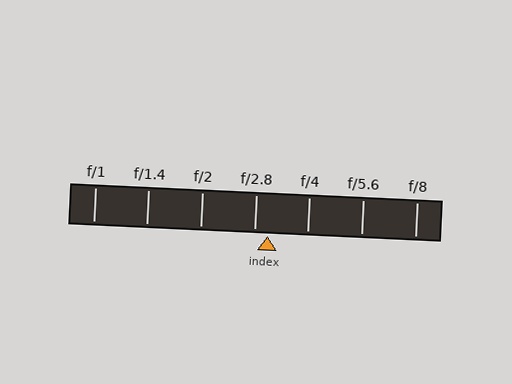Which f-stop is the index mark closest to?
The index mark is closest to f/2.8.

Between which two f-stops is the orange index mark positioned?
The index mark is between f/2.8 and f/4.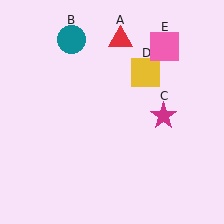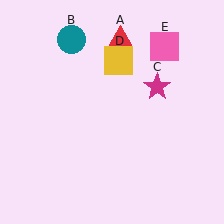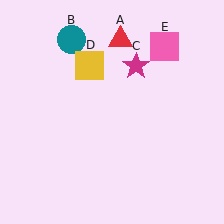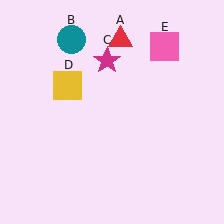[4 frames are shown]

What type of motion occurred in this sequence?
The magenta star (object C), yellow square (object D) rotated counterclockwise around the center of the scene.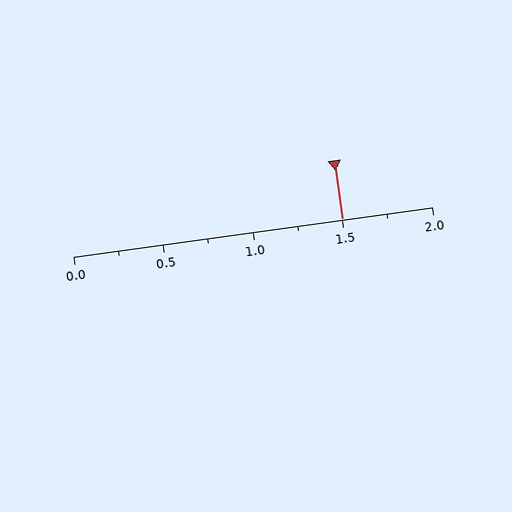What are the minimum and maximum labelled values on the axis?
The axis runs from 0.0 to 2.0.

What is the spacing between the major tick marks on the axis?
The major ticks are spaced 0.5 apart.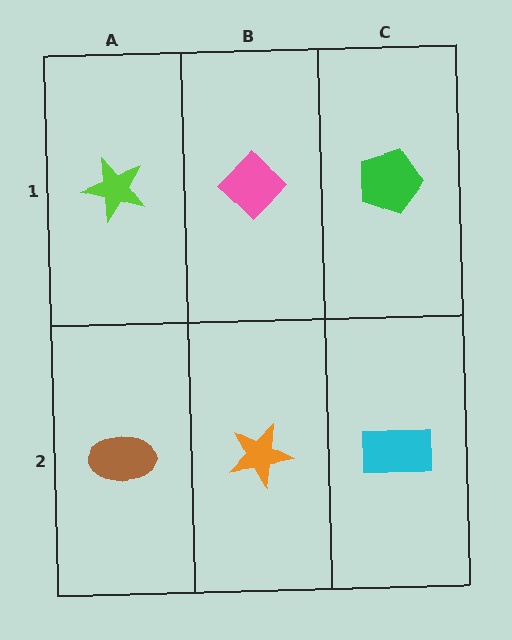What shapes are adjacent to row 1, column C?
A cyan rectangle (row 2, column C), a pink diamond (row 1, column B).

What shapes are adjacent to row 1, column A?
A brown ellipse (row 2, column A), a pink diamond (row 1, column B).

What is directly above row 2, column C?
A green pentagon.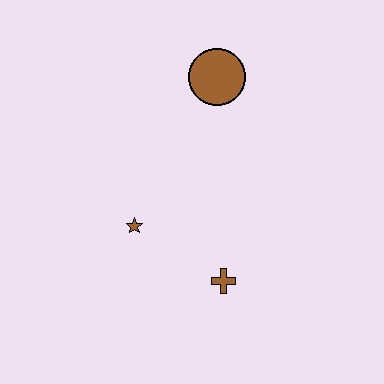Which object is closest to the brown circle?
The brown star is closest to the brown circle.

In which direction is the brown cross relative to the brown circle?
The brown cross is below the brown circle.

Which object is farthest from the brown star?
The brown circle is farthest from the brown star.